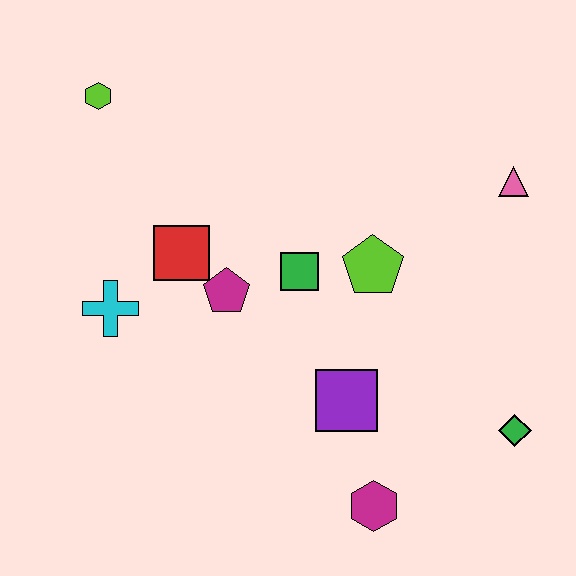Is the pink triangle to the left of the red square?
No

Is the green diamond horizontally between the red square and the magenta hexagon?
No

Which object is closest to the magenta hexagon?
The purple square is closest to the magenta hexagon.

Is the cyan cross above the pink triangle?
No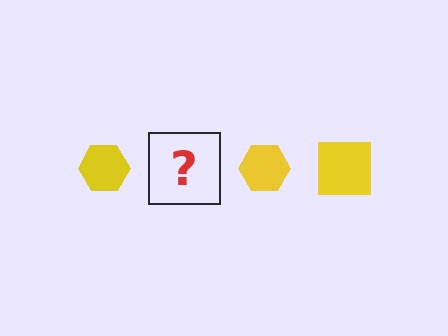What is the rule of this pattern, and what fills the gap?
The rule is that the pattern cycles through hexagon, square shapes in yellow. The gap should be filled with a yellow square.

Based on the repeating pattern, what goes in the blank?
The blank should be a yellow square.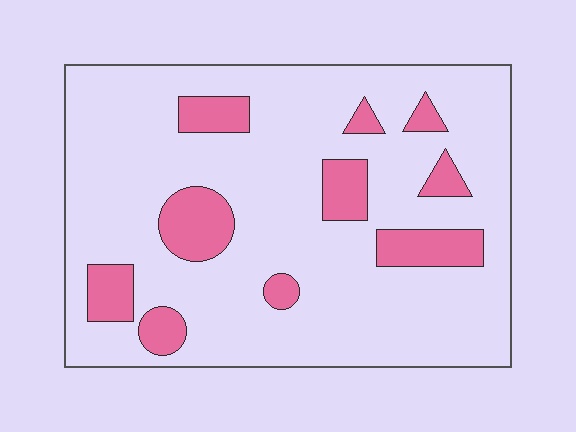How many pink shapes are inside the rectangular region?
10.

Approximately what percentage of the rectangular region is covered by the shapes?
Approximately 15%.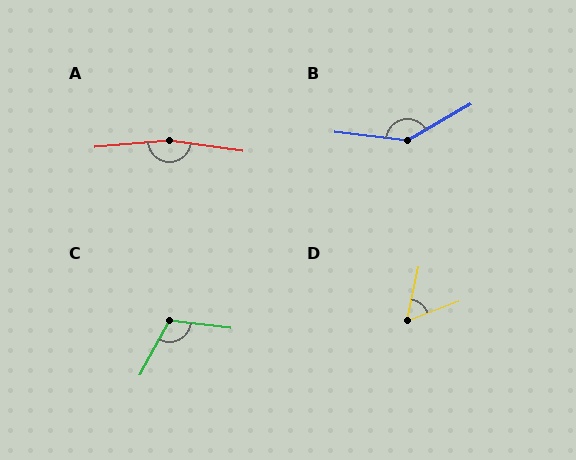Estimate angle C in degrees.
Approximately 111 degrees.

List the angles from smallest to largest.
D (56°), C (111°), B (143°), A (167°).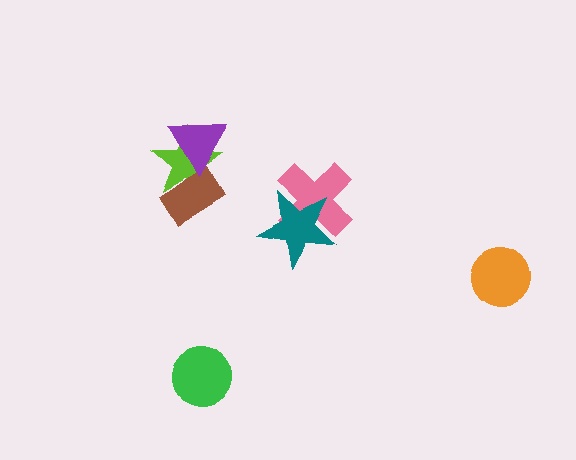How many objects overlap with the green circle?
0 objects overlap with the green circle.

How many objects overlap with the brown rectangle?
2 objects overlap with the brown rectangle.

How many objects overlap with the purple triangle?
2 objects overlap with the purple triangle.